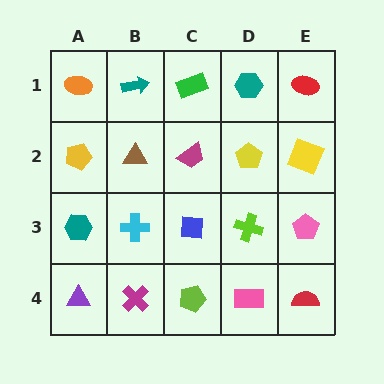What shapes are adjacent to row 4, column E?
A pink pentagon (row 3, column E), a pink rectangle (row 4, column D).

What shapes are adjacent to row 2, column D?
A teal hexagon (row 1, column D), a lime cross (row 3, column D), a magenta trapezoid (row 2, column C), a yellow square (row 2, column E).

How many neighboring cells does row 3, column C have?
4.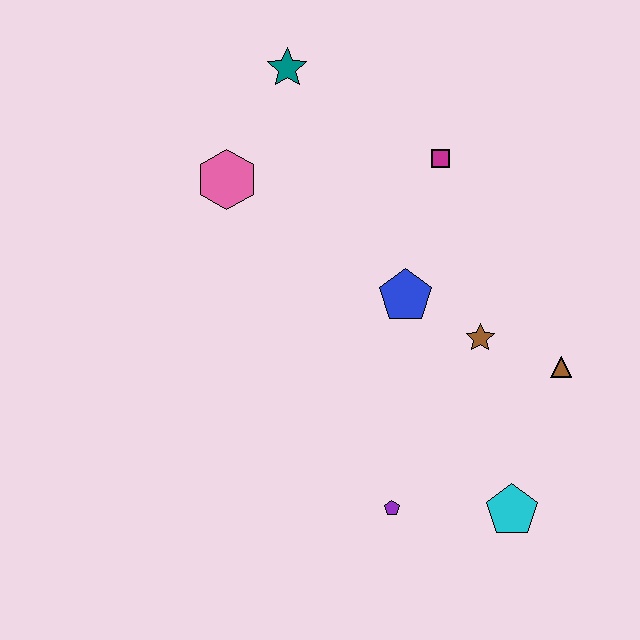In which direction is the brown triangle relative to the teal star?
The brown triangle is below the teal star.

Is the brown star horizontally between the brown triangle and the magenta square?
Yes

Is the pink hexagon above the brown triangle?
Yes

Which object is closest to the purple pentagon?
The cyan pentagon is closest to the purple pentagon.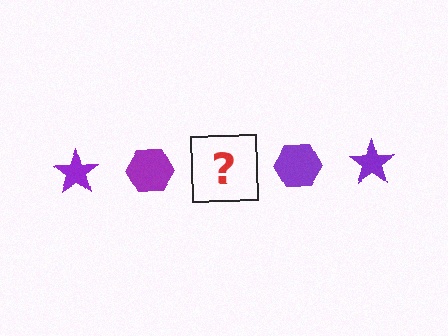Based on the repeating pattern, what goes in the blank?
The blank should be a purple star.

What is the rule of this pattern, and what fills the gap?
The rule is that the pattern cycles through star, hexagon shapes in purple. The gap should be filled with a purple star.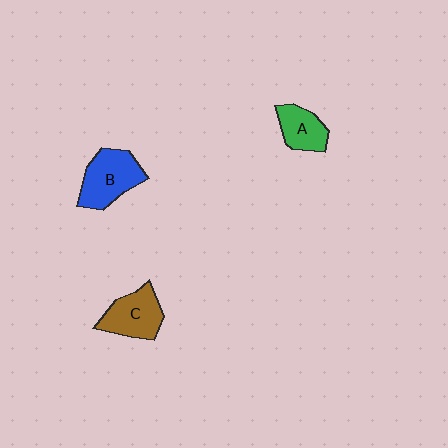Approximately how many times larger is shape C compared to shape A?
Approximately 1.3 times.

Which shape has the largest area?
Shape B (blue).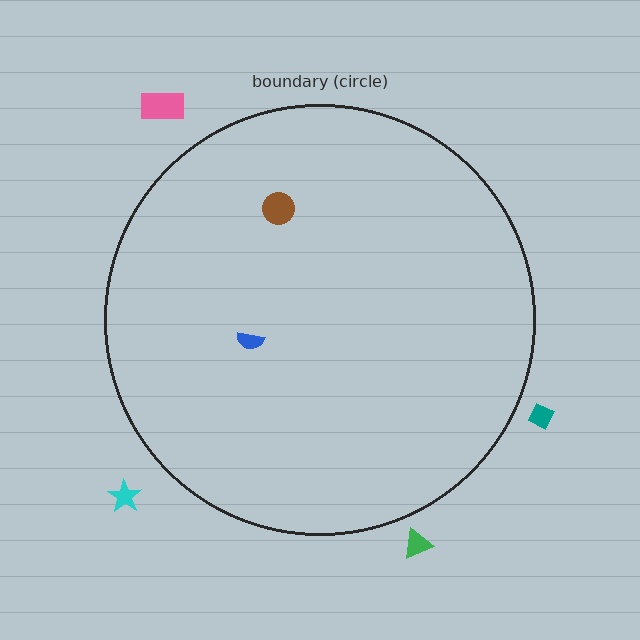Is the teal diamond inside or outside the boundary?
Outside.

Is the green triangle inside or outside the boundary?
Outside.